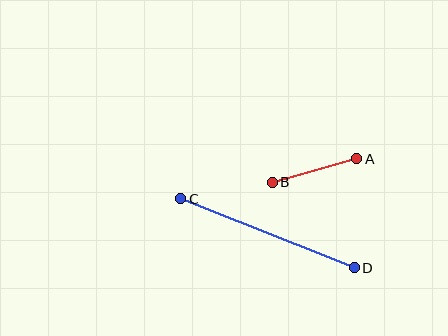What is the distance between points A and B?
The distance is approximately 87 pixels.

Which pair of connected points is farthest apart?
Points C and D are farthest apart.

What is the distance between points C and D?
The distance is approximately 186 pixels.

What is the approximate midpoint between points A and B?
The midpoint is at approximately (314, 170) pixels.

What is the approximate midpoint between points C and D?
The midpoint is at approximately (267, 233) pixels.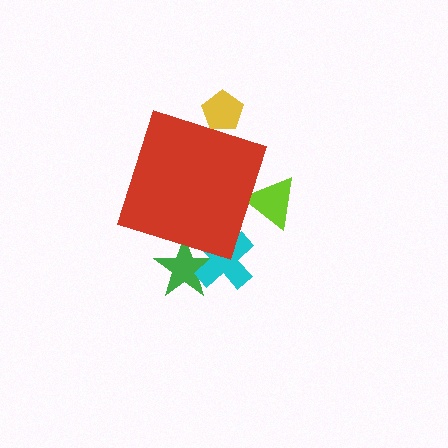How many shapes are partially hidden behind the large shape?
4 shapes are partially hidden.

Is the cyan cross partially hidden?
Yes, the cyan cross is partially hidden behind the red diamond.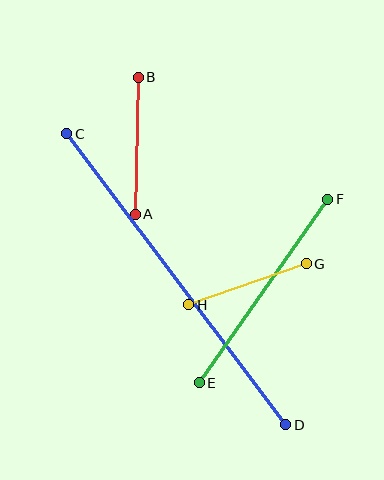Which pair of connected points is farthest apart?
Points C and D are farthest apart.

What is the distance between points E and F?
The distance is approximately 224 pixels.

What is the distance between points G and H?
The distance is approximately 125 pixels.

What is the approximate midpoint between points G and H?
The midpoint is at approximately (248, 284) pixels.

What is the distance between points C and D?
The distance is approximately 364 pixels.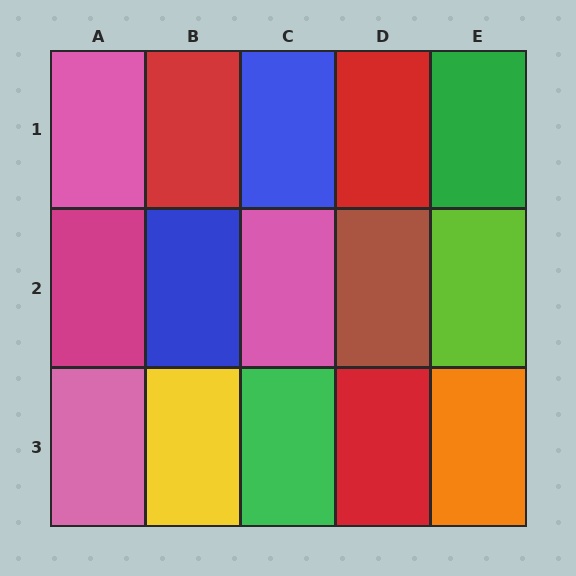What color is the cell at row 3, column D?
Red.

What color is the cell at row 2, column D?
Brown.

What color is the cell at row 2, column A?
Magenta.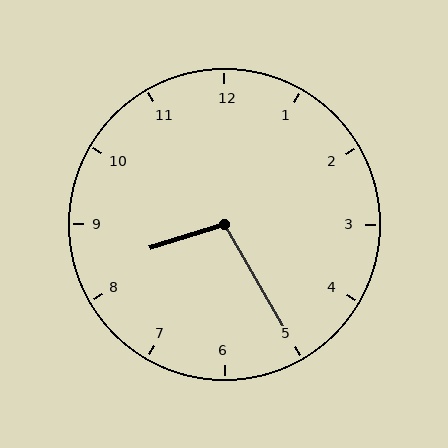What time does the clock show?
8:25.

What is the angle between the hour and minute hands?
Approximately 102 degrees.